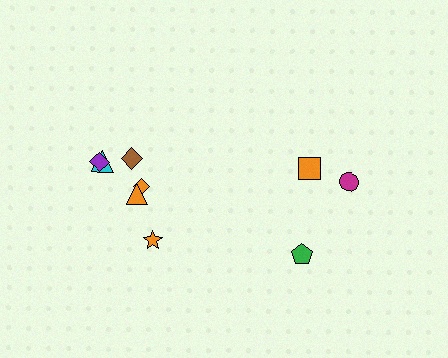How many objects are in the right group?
There are 3 objects.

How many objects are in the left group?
There are 6 objects.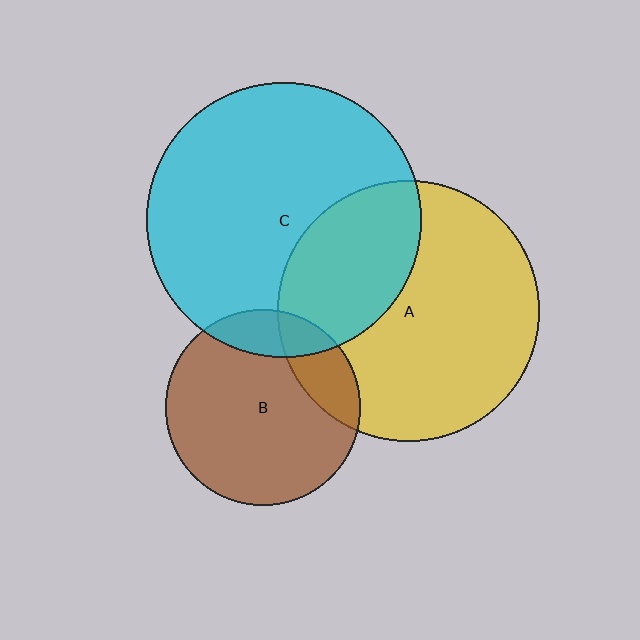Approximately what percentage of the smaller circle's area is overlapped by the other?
Approximately 35%.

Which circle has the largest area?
Circle C (cyan).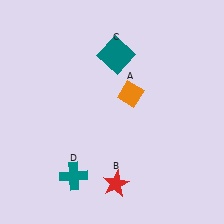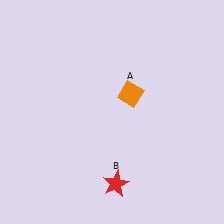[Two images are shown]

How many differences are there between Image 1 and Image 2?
There are 2 differences between the two images.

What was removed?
The teal square (C), the teal cross (D) were removed in Image 2.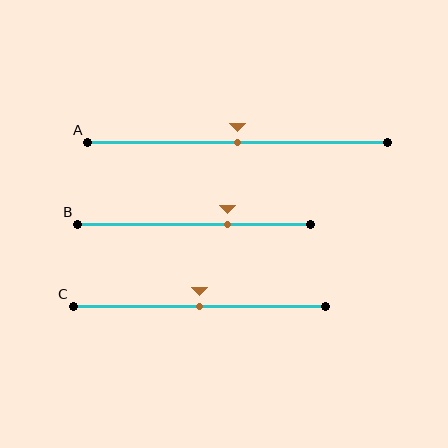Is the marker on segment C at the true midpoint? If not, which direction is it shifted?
Yes, the marker on segment C is at the true midpoint.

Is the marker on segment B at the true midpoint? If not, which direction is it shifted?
No, the marker on segment B is shifted to the right by about 14% of the segment length.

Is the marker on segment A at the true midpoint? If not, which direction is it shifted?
Yes, the marker on segment A is at the true midpoint.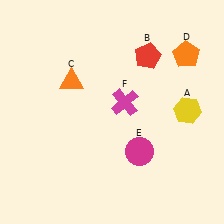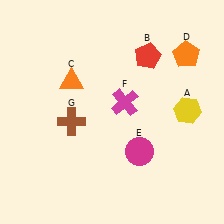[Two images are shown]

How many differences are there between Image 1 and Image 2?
There is 1 difference between the two images.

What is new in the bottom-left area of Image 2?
A brown cross (G) was added in the bottom-left area of Image 2.